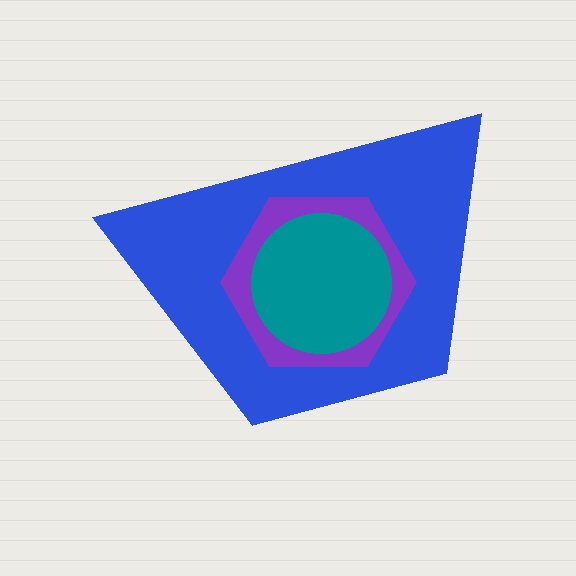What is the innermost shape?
The teal circle.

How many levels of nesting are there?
3.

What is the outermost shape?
The blue trapezoid.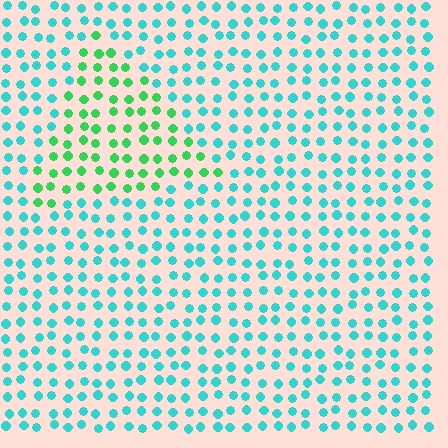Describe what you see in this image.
The image is filled with small cyan elements in a uniform arrangement. A triangle-shaped region is visible where the elements are tinted to a slightly different hue, forming a subtle color boundary.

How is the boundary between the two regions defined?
The boundary is defined purely by a slight shift in hue (about 44 degrees). Spacing, size, and orientation are identical on both sides.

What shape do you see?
I see a triangle.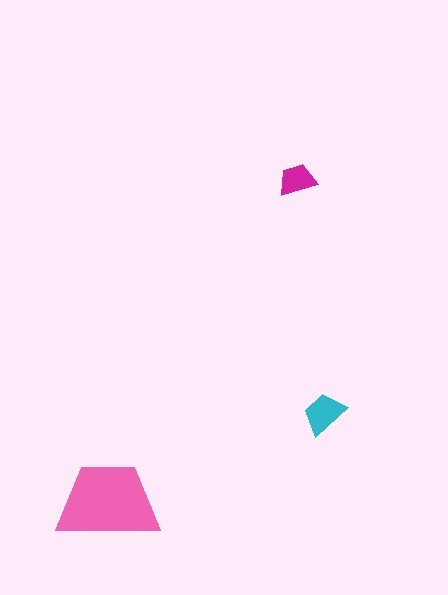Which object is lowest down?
The pink trapezoid is bottommost.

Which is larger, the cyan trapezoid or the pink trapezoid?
The pink one.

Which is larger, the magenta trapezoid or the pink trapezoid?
The pink one.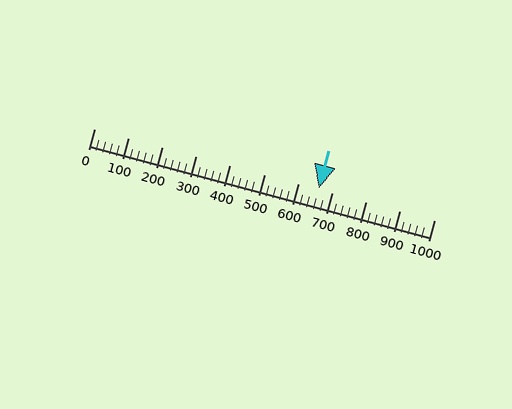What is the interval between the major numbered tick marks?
The major tick marks are spaced 100 units apart.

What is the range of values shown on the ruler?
The ruler shows values from 0 to 1000.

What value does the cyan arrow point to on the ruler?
The cyan arrow points to approximately 660.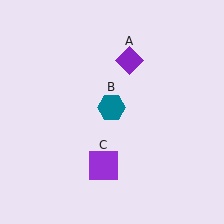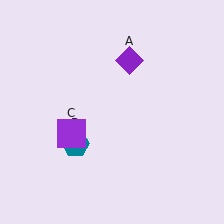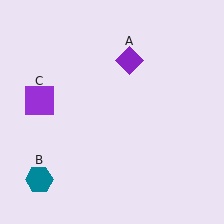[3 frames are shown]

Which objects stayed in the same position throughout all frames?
Purple diamond (object A) remained stationary.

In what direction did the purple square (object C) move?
The purple square (object C) moved up and to the left.